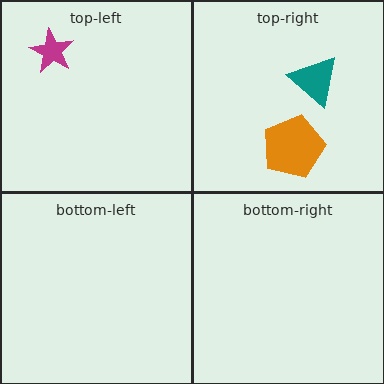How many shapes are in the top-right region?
2.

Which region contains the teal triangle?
The top-right region.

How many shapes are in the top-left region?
1.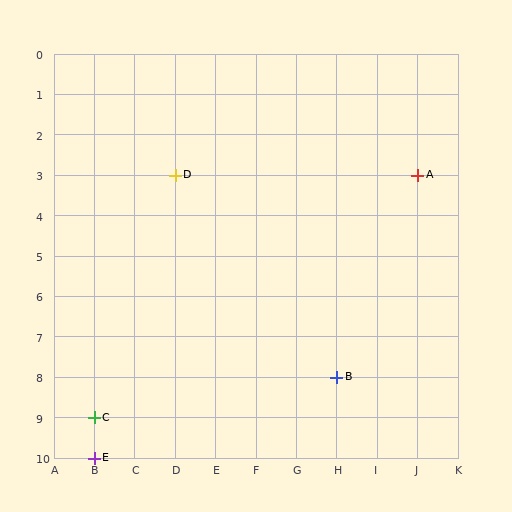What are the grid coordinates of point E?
Point E is at grid coordinates (B, 10).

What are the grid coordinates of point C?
Point C is at grid coordinates (B, 9).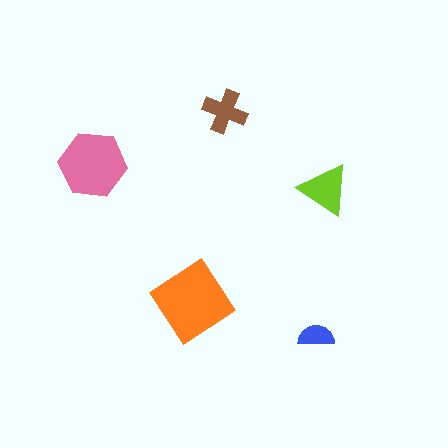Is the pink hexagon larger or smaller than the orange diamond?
Smaller.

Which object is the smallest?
The blue semicircle.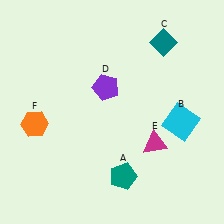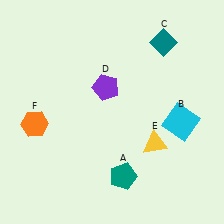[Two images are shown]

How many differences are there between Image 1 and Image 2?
There is 1 difference between the two images.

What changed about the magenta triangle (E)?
In Image 1, E is magenta. In Image 2, it changed to yellow.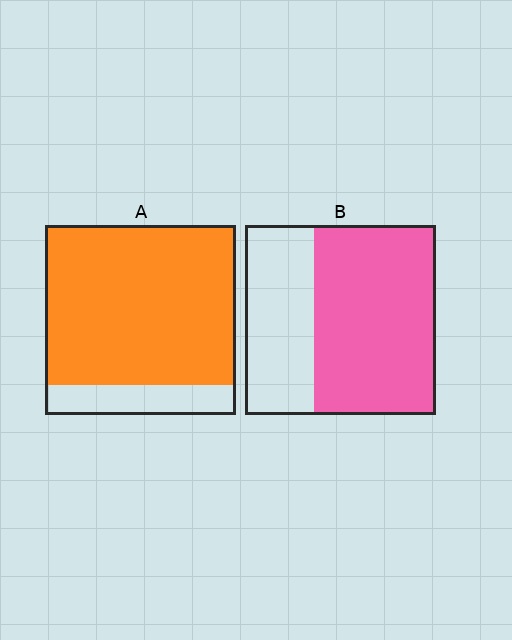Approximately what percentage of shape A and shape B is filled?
A is approximately 85% and B is approximately 65%.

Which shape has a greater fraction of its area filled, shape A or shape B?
Shape A.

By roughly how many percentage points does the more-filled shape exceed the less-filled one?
By roughly 20 percentage points (A over B).